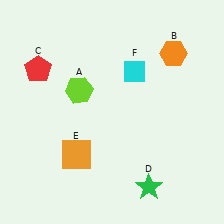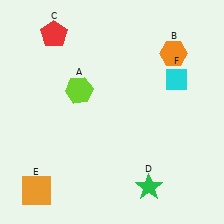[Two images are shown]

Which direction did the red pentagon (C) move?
The red pentagon (C) moved up.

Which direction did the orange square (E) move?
The orange square (E) moved left.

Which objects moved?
The objects that moved are: the red pentagon (C), the orange square (E), the cyan diamond (F).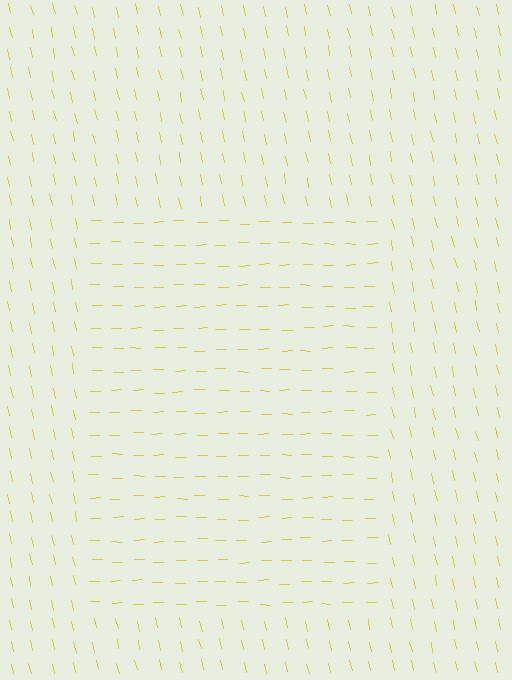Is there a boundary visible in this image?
Yes, there is a texture boundary formed by a change in line orientation.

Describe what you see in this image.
The image is filled with small yellow line segments. A rectangle region in the image has lines oriented differently from the surrounding lines, creating a visible texture boundary.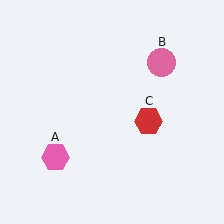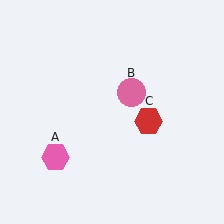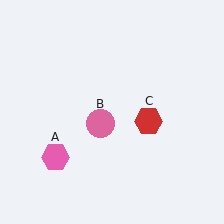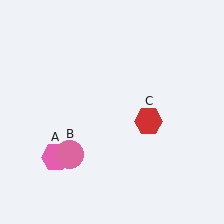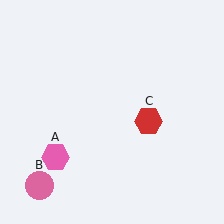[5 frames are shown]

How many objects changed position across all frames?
1 object changed position: pink circle (object B).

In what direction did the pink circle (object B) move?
The pink circle (object B) moved down and to the left.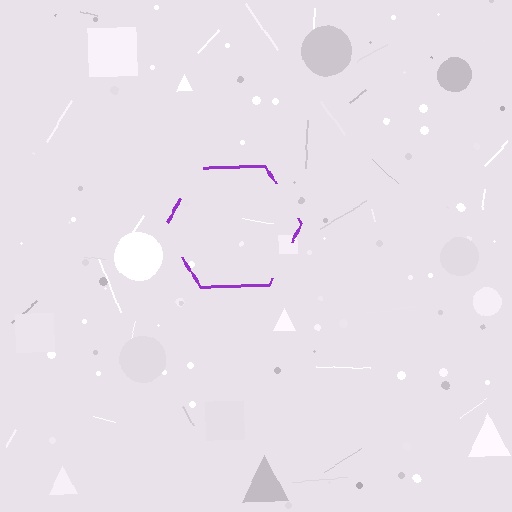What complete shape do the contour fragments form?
The contour fragments form a hexagon.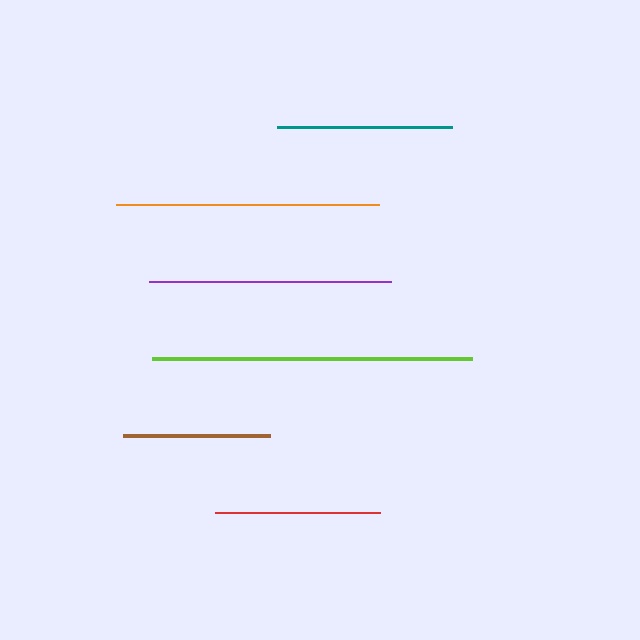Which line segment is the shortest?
The brown line is the shortest at approximately 147 pixels.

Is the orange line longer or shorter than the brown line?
The orange line is longer than the brown line.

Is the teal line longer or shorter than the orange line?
The orange line is longer than the teal line.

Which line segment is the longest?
The lime line is the longest at approximately 320 pixels.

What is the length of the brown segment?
The brown segment is approximately 147 pixels long.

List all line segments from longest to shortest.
From longest to shortest: lime, orange, purple, teal, red, brown.